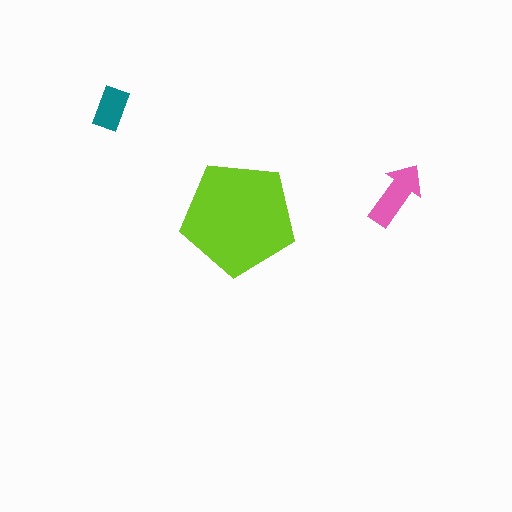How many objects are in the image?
There are 3 objects in the image.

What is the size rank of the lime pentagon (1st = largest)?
1st.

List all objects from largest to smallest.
The lime pentagon, the pink arrow, the teal rectangle.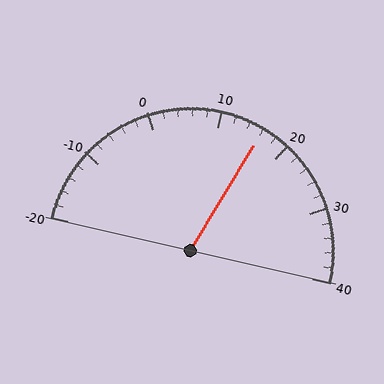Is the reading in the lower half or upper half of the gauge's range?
The reading is in the upper half of the range (-20 to 40).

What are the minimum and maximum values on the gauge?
The gauge ranges from -20 to 40.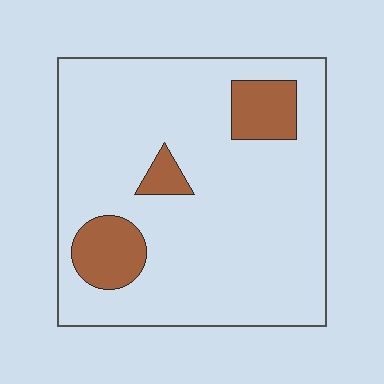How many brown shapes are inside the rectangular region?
3.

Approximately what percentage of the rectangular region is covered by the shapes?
Approximately 15%.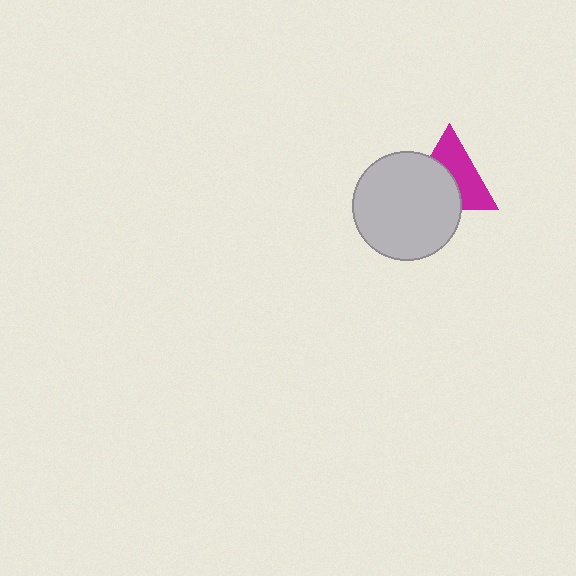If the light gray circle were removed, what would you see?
You would see the complete magenta triangle.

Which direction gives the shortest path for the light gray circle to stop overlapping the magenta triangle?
Moving toward the lower-left gives the shortest separation.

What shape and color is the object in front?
The object in front is a light gray circle.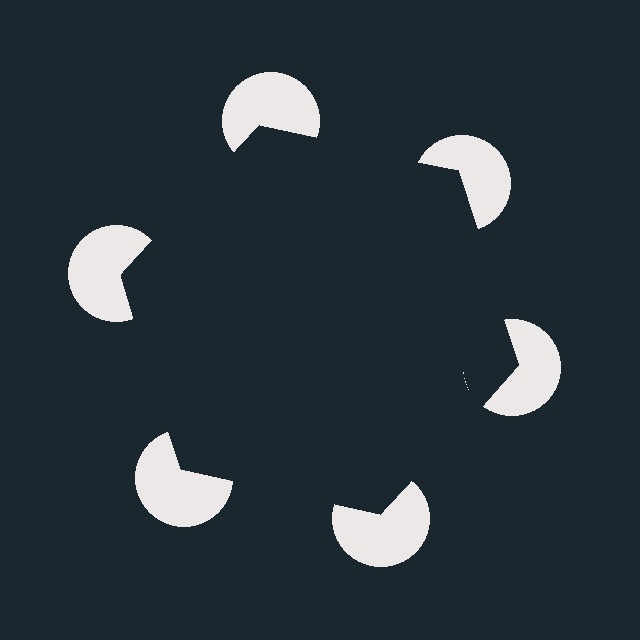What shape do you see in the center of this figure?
An illusory hexagon — its edges are inferred from the aligned wedge cuts in the pac-man discs, not physically drawn.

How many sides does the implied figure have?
6 sides.